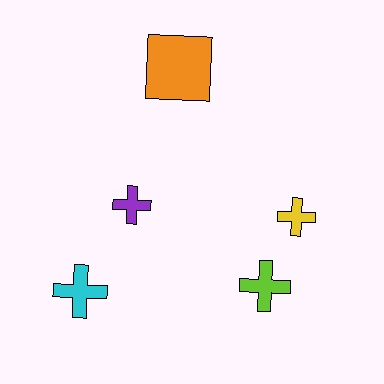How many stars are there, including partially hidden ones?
There are no stars.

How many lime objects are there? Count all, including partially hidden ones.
There is 1 lime object.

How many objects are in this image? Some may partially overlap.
There are 5 objects.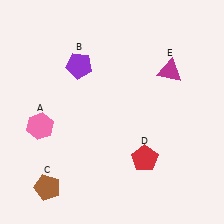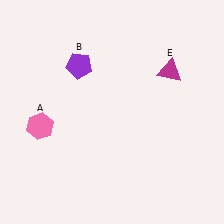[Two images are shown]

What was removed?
The red pentagon (D), the brown pentagon (C) were removed in Image 2.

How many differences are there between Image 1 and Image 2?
There are 2 differences between the two images.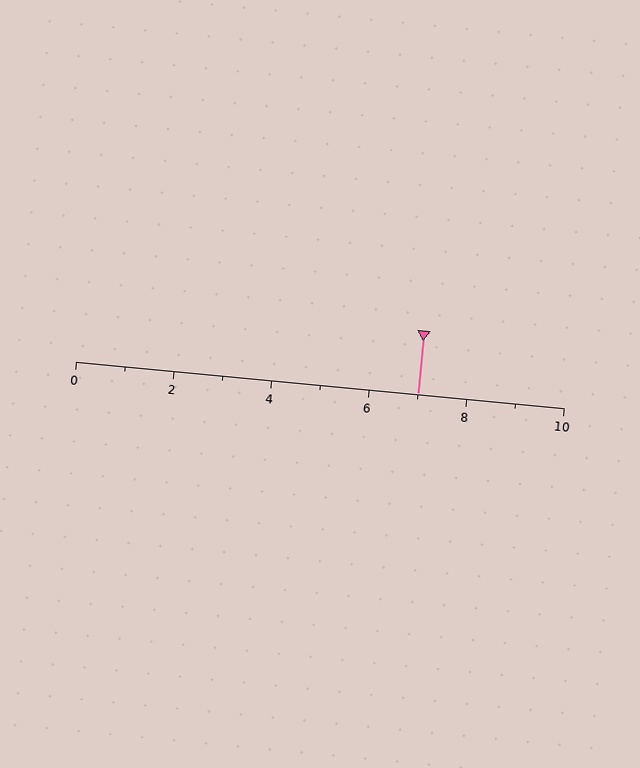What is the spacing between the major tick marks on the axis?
The major ticks are spaced 2 apart.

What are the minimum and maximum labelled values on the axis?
The axis runs from 0 to 10.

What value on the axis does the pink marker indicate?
The marker indicates approximately 7.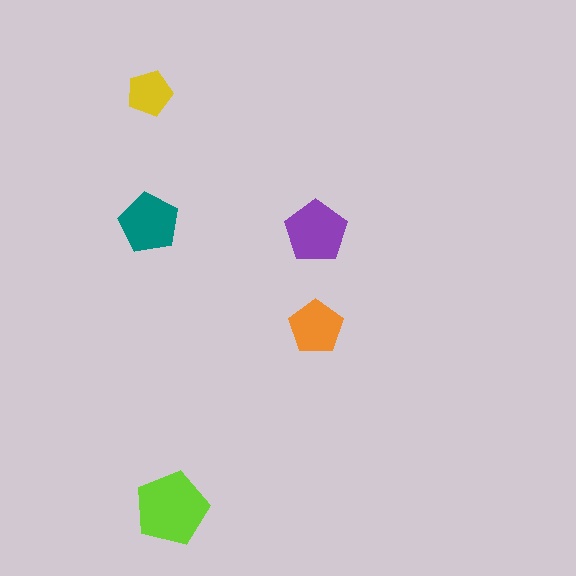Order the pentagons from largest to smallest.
the lime one, the purple one, the teal one, the orange one, the yellow one.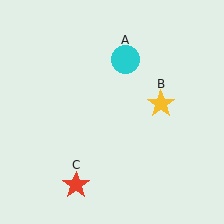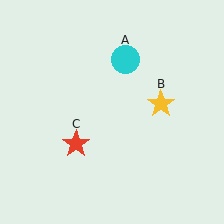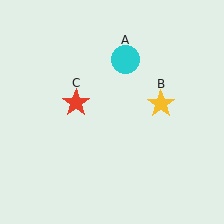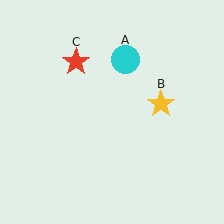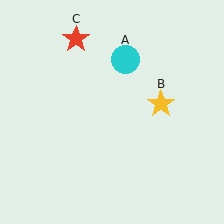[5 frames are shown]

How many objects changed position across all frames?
1 object changed position: red star (object C).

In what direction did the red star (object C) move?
The red star (object C) moved up.